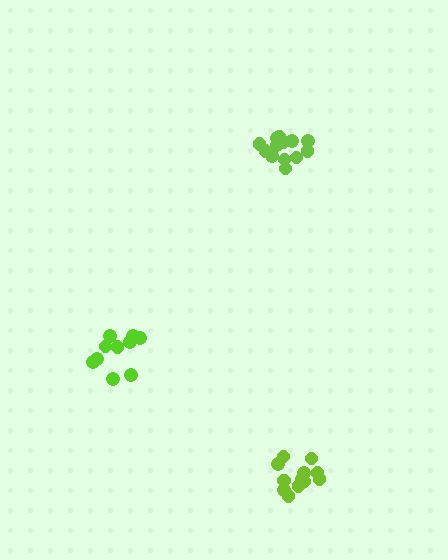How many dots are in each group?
Group 1: 14 dots, Group 2: 12 dots, Group 3: 10 dots (36 total).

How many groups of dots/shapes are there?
There are 3 groups.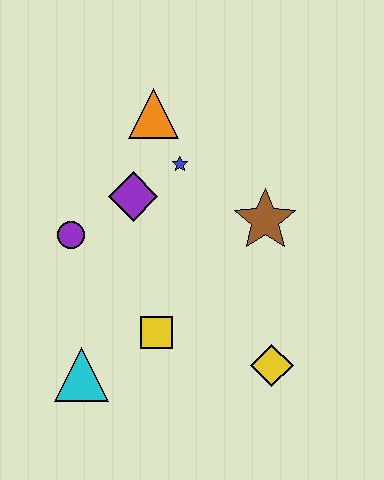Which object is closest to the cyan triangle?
The yellow square is closest to the cyan triangle.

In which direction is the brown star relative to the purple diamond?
The brown star is to the right of the purple diamond.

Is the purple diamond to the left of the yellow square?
Yes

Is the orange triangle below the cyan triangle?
No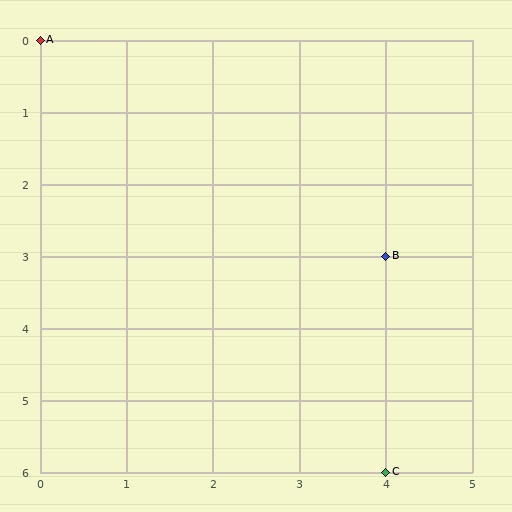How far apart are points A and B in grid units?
Points A and B are 4 columns and 3 rows apart (about 5.0 grid units diagonally).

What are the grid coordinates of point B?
Point B is at grid coordinates (4, 3).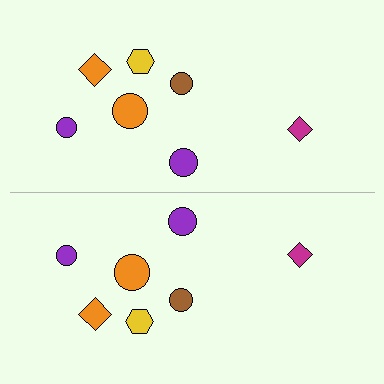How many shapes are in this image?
There are 14 shapes in this image.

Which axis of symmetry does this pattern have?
The pattern has a horizontal axis of symmetry running through the center of the image.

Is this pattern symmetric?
Yes, this pattern has bilateral (reflection) symmetry.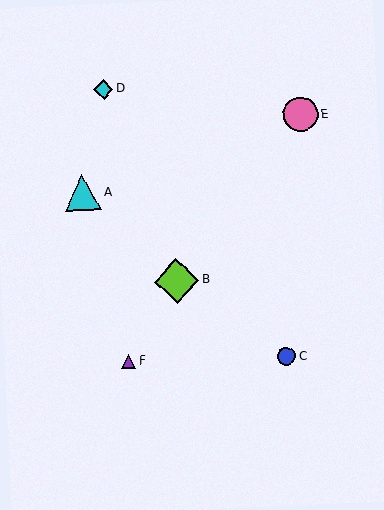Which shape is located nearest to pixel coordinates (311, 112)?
The pink circle (labeled E) at (300, 114) is nearest to that location.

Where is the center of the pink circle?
The center of the pink circle is at (300, 114).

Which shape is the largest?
The lime diamond (labeled B) is the largest.